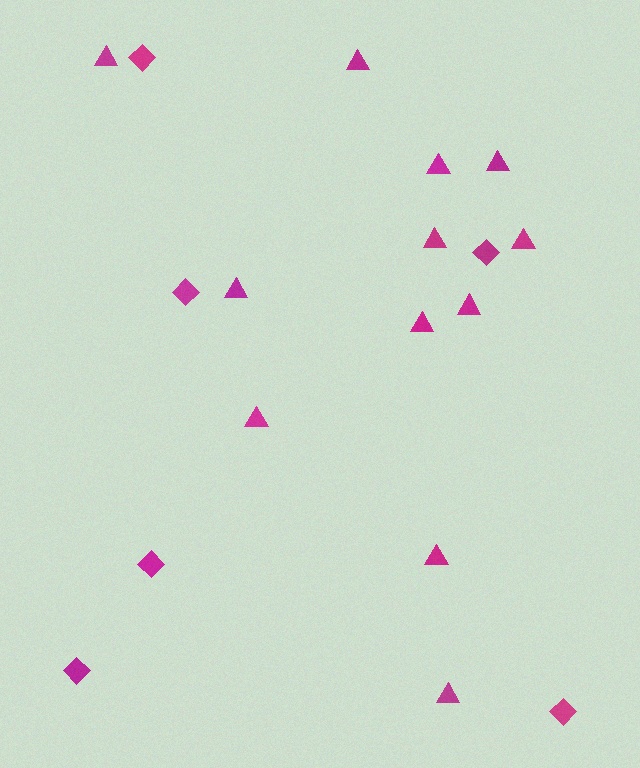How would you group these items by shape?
There are 2 groups: one group of triangles (12) and one group of diamonds (6).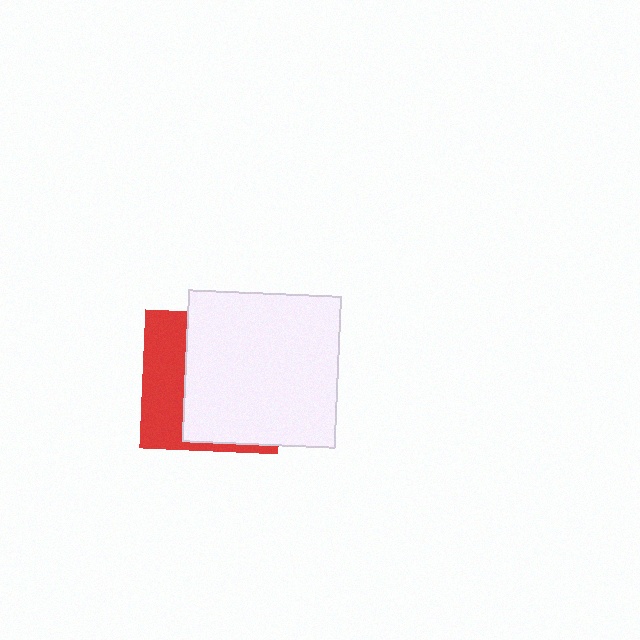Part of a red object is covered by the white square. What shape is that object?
It is a square.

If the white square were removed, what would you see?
You would see the complete red square.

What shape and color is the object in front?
The object in front is a white square.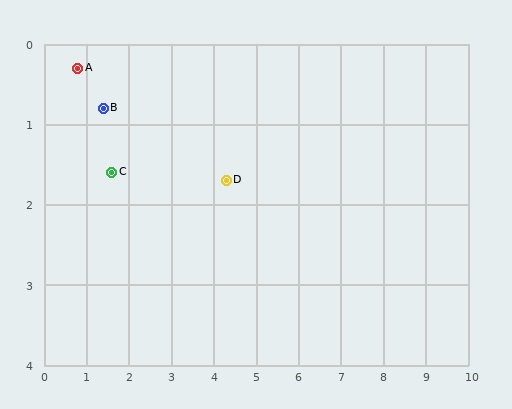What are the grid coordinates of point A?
Point A is at approximately (0.8, 0.3).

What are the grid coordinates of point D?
Point D is at approximately (4.3, 1.7).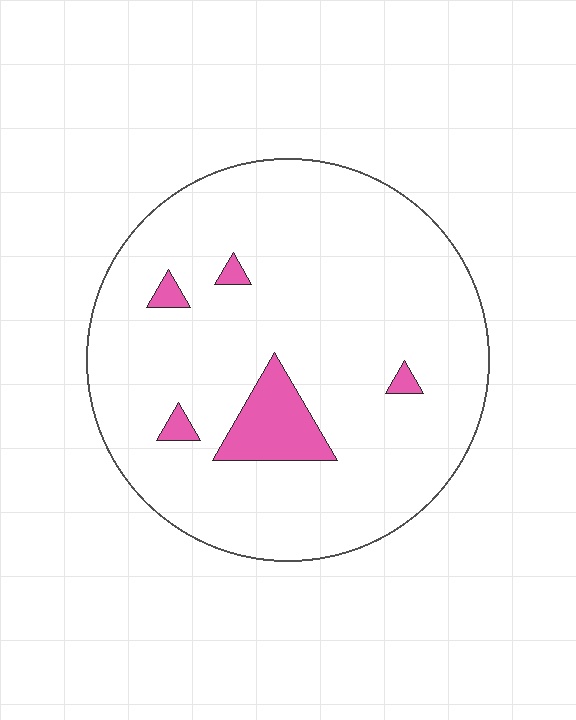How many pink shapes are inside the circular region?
5.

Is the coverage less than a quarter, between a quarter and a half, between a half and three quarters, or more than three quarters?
Less than a quarter.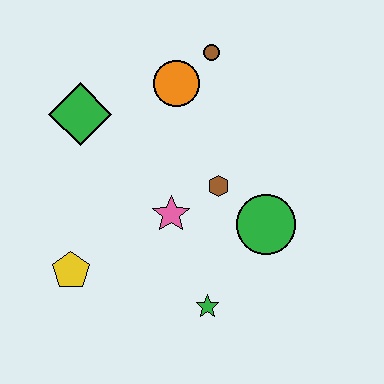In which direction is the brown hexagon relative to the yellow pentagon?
The brown hexagon is to the right of the yellow pentagon.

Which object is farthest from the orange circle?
The green star is farthest from the orange circle.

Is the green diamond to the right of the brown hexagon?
No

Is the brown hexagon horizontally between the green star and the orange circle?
No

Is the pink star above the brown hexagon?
No